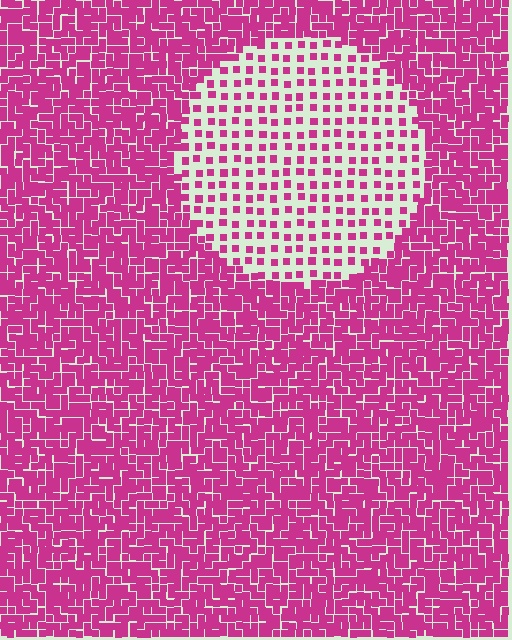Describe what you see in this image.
The image contains small magenta elements arranged at two different densities. A circle-shaped region is visible where the elements are less densely packed than the surrounding area.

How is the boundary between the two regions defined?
The boundary is defined by a change in element density (approximately 2.8x ratio). All elements are the same color, size, and shape.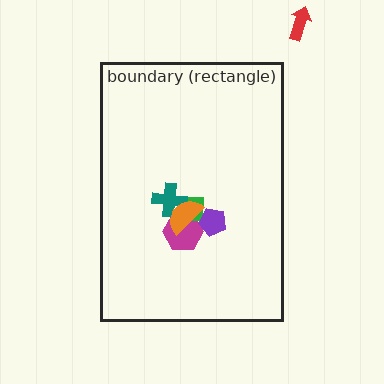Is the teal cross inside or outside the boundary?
Inside.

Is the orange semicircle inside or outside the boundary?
Inside.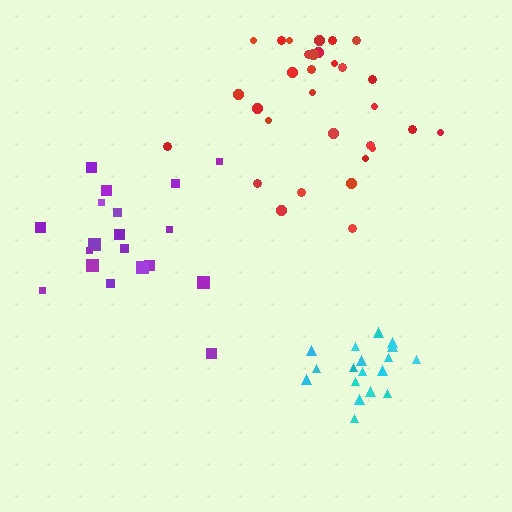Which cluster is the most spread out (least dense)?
Purple.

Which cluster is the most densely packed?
Cyan.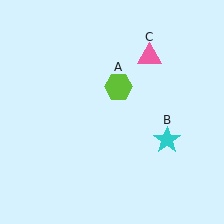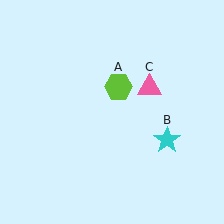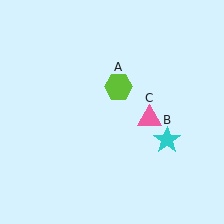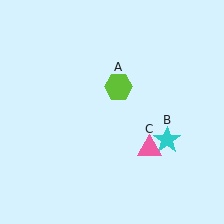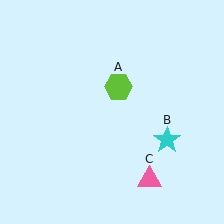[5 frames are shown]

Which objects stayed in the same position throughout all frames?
Lime hexagon (object A) and cyan star (object B) remained stationary.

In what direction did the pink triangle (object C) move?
The pink triangle (object C) moved down.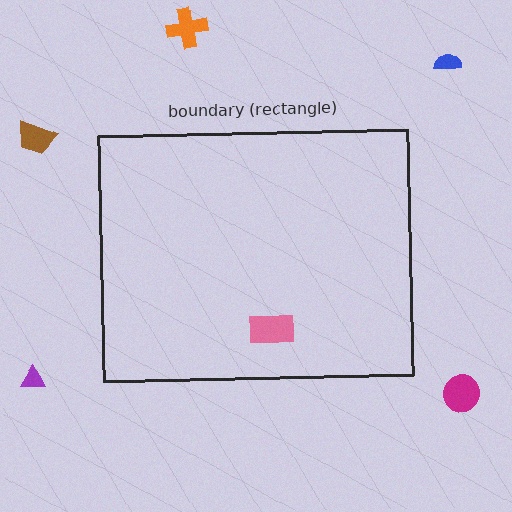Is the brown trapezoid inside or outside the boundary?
Outside.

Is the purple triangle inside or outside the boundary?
Outside.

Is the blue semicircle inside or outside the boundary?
Outside.